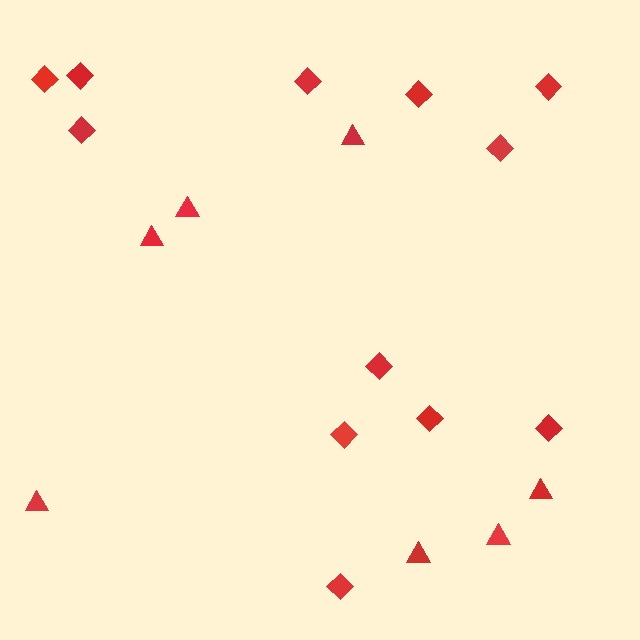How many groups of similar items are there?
There are 2 groups: one group of triangles (7) and one group of diamonds (12).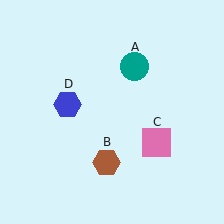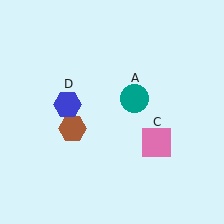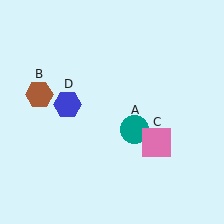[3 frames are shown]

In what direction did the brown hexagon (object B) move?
The brown hexagon (object B) moved up and to the left.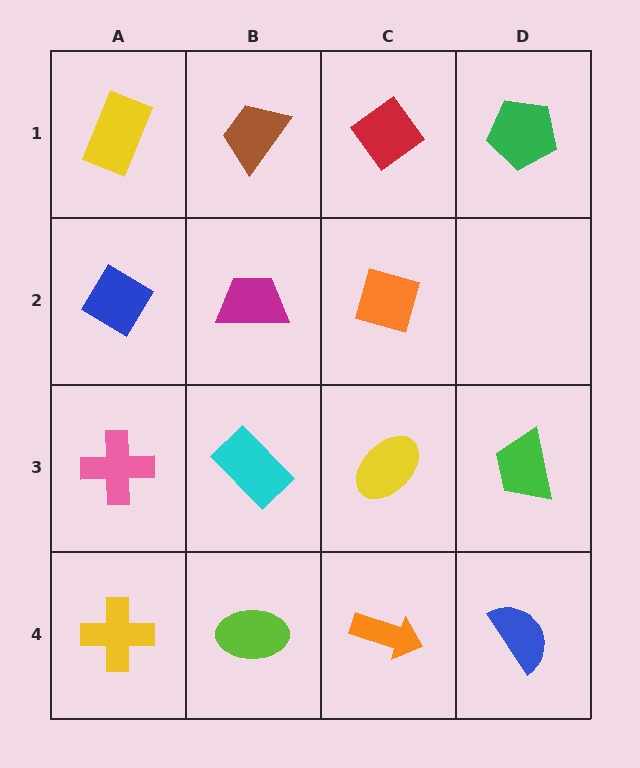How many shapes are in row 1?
4 shapes.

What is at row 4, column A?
A yellow cross.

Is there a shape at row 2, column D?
No, that cell is empty.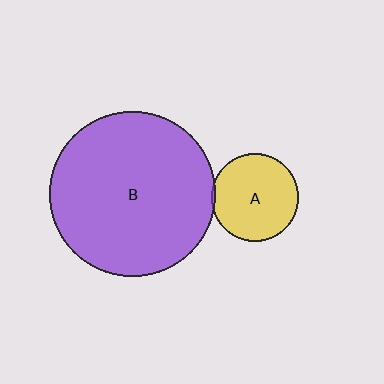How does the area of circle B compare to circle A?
Approximately 3.6 times.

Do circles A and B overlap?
Yes.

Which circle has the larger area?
Circle B (purple).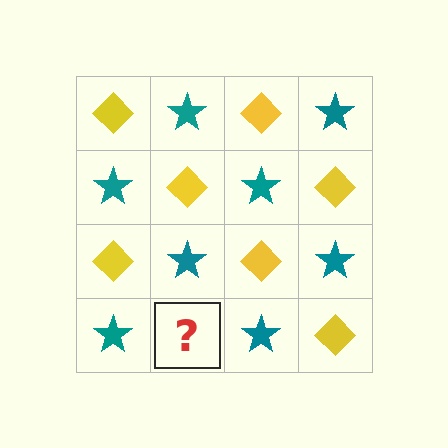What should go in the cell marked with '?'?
The missing cell should contain a yellow diamond.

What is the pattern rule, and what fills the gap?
The rule is that it alternates yellow diamond and teal star in a checkerboard pattern. The gap should be filled with a yellow diamond.